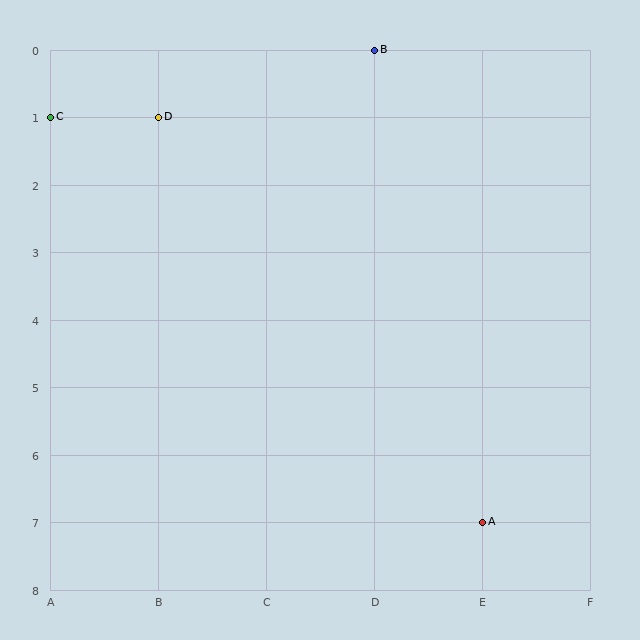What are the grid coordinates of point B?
Point B is at grid coordinates (D, 0).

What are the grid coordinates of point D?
Point D is at grid coordinates (B, 1).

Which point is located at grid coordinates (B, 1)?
Point D is at (B, 1).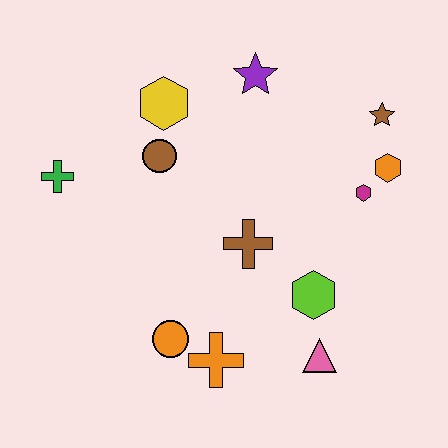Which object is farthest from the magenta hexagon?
The green cross is farthest from the magenta hexagon.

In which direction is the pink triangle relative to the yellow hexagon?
The pink triangle is below the yellow hexagon.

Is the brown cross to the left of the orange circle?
No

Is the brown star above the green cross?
Yes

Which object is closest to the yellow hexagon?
The brown circle is closest to the yellow hexagon.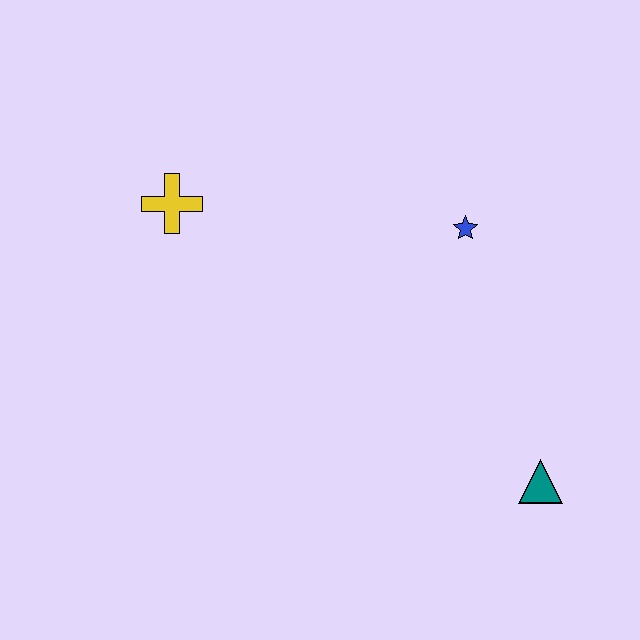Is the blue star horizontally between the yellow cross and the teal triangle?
Yes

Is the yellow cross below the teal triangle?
No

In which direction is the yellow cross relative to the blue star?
The yellow cross is to the left of the blue star.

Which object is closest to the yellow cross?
The blue star is closest to the yellow cross.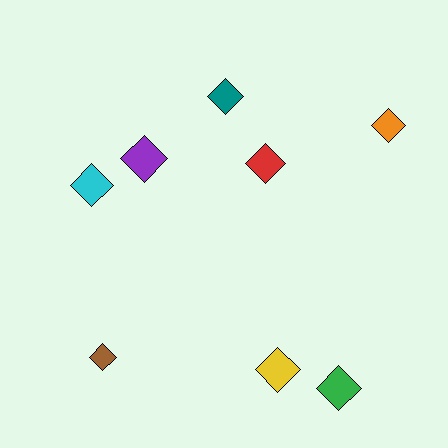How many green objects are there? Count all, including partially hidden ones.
There is 1 green object.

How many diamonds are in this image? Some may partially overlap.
There are 8 diamonds.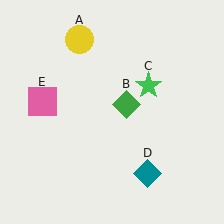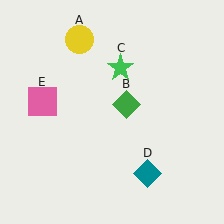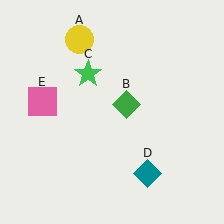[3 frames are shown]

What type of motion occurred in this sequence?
The green star (object C) rotated counterclockwise around the center of the scene.